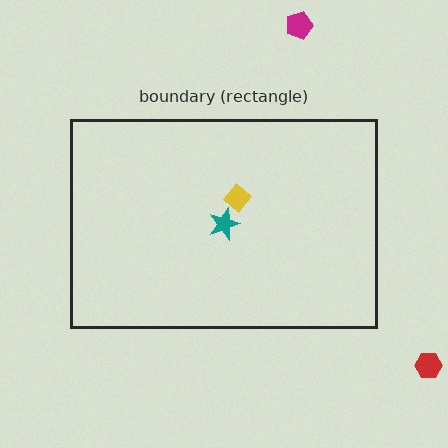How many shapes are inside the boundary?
2 inside, 2 outside.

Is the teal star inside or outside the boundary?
Inside.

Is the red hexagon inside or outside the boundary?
Outside.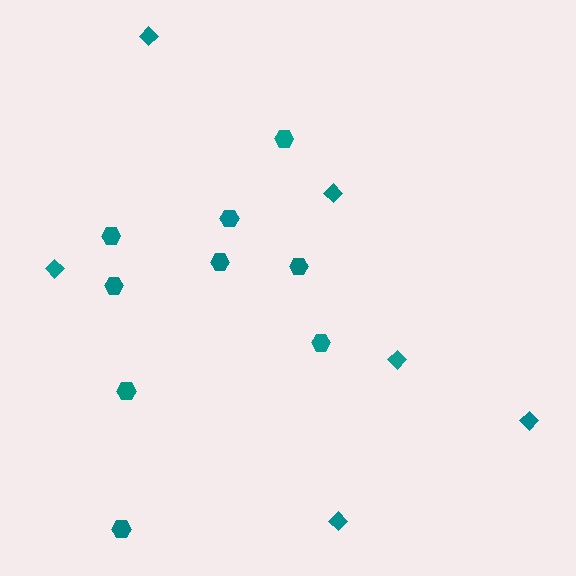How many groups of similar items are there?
There are 2 groups: one group of diamonds (6) and one group of hexagons (9).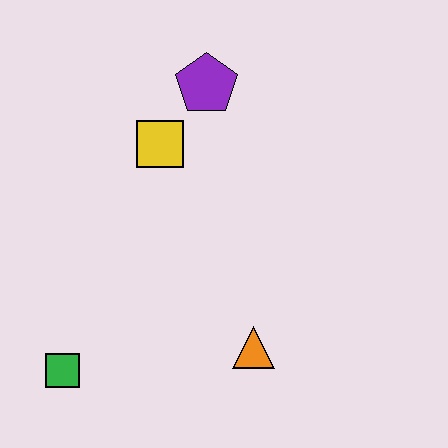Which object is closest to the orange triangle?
The green square is closest to the orange triangle.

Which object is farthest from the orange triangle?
The purple pentagon is farthest from the orange triangle.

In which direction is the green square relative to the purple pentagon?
The green square is below the purple pentagon.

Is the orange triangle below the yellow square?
Yes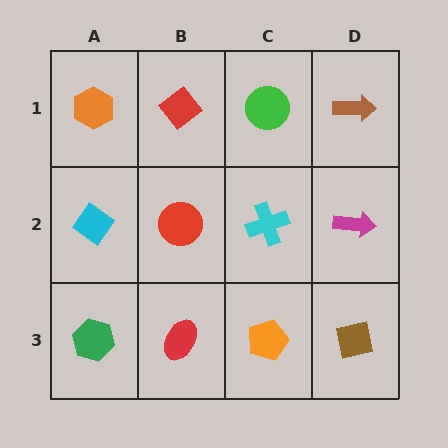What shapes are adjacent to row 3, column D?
A magenta arrow (row 2, column D), an orange pentagon (row 3, column C).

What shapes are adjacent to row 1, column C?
A cyan cross (row 2, column C), a red diamond (row 1, column B), a brown arrow (row 1, column D).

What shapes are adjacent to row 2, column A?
An orange hexagon (row 1, column A), a green hexagon (row 3, column A), a red circle (row 2, column B).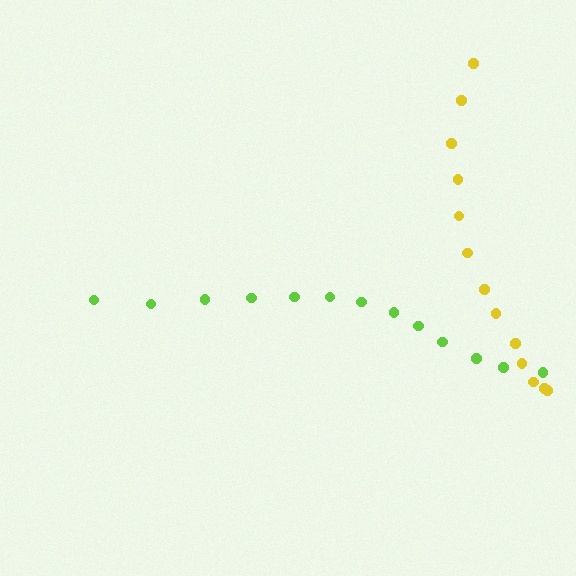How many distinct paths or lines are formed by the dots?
There are 2 distinct paths.